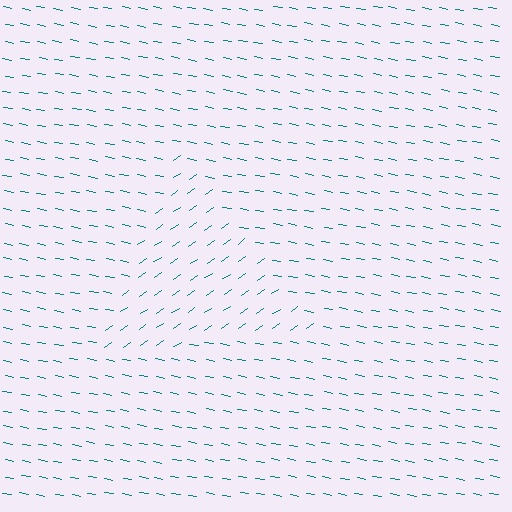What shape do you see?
I see a triangle.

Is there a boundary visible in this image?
Yes, there is a texture boundary formed by a change in line orientation.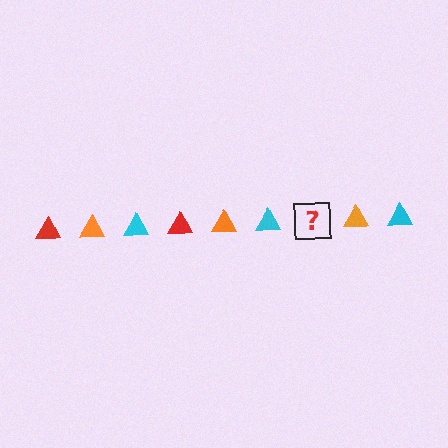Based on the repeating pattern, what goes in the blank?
The blank should be a red triangle.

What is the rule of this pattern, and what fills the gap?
The rule is that the pattern cycles through red, orange, cyan triangles. The gap should be filled with a red triangle.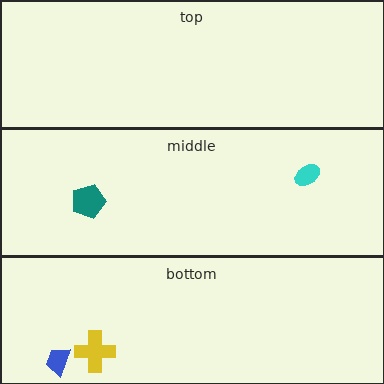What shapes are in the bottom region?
The blue trapezoid, the yellow cross.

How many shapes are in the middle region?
2.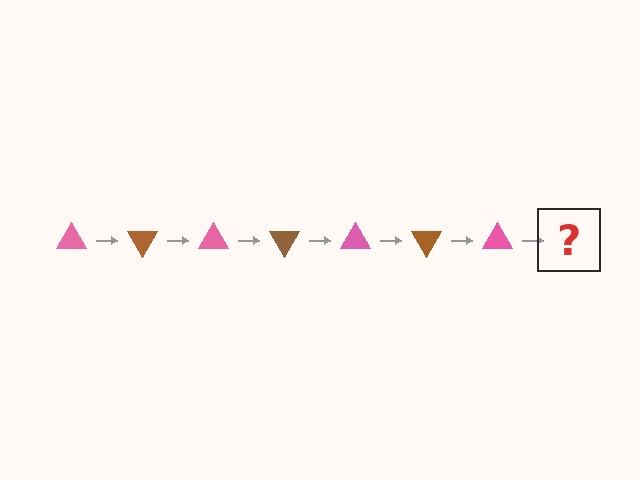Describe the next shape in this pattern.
It should be a brown triangle, rotated 420 degrees from the start.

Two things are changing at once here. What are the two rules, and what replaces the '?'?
The two rules are that it rotates 60 degrees each step and the color cycles through pink and brown. The '?' should be a brown triangle, rotated 420 degrees from the start.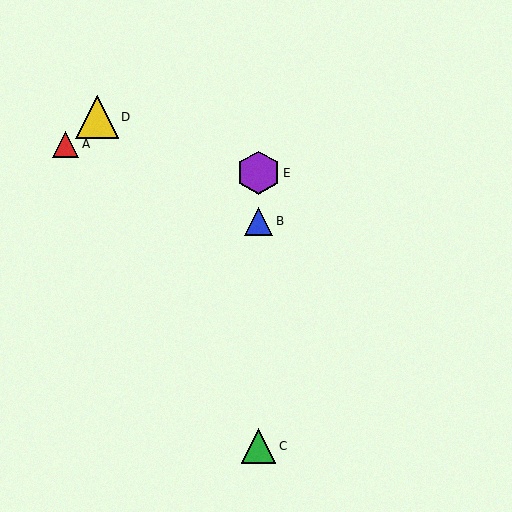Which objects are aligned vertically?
Objects B, C, E are aligned vertically.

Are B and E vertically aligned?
Yes, both are at x≈259.